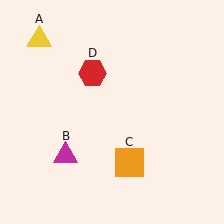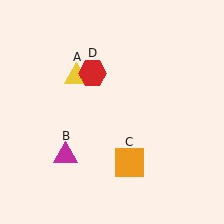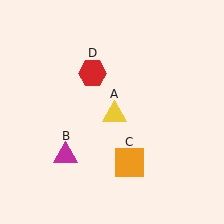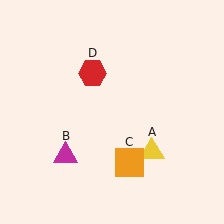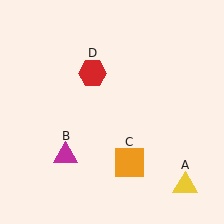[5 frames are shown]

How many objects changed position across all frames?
1 object changed position: yellow triangle (object A).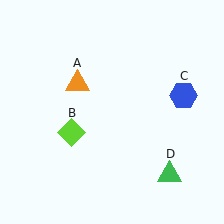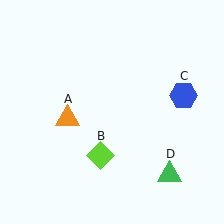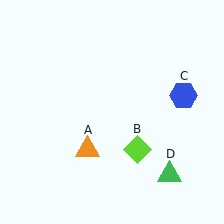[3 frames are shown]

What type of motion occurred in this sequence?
The orange triangle (object A), lime diamond (object B) rotated counterclockwise around the center of the scene.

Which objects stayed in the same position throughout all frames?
Blue hexagon (object C) and green triangle (object D) remained stationary.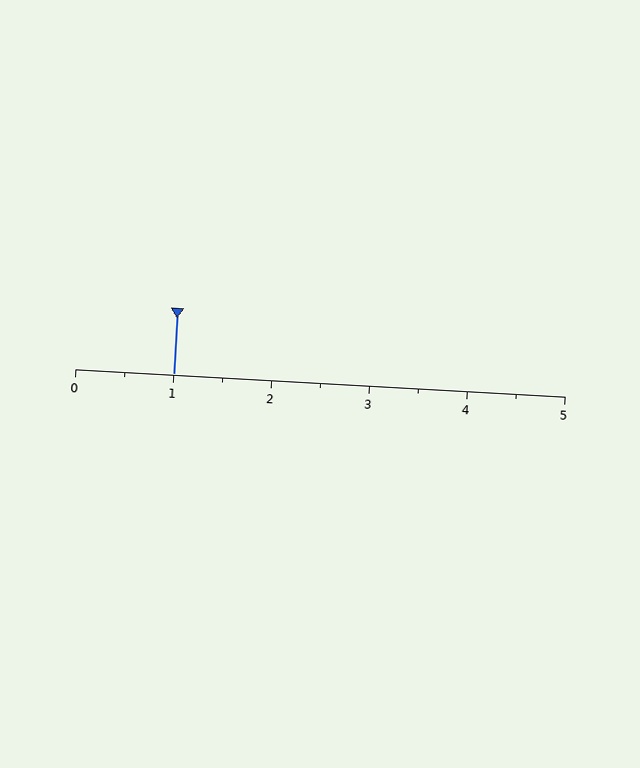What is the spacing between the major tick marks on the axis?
The major ticks are spaced 1 apart.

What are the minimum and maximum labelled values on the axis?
The axis runs from 0 to 5.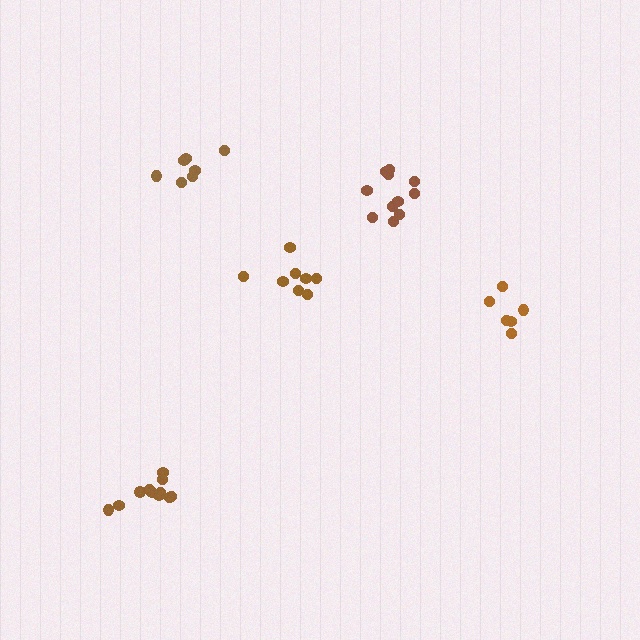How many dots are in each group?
Group 1: 11 dots, Group 2: 7 dots, Group 3: 8 dots, Group 4: 6 dots, Group 5: 11 dots (43 total).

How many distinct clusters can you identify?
There are 5 distinct clusters.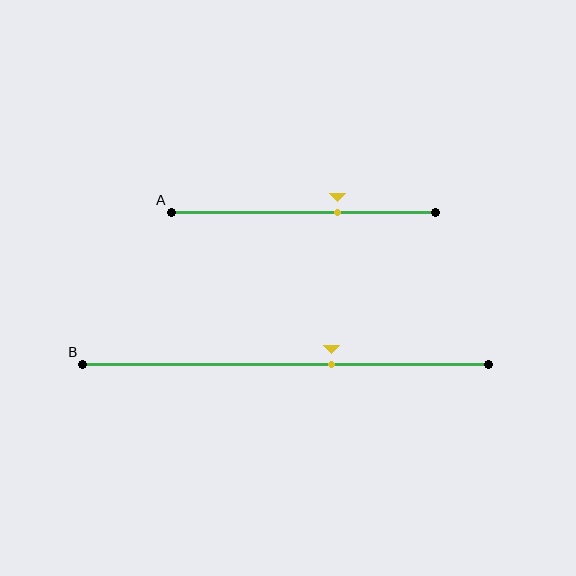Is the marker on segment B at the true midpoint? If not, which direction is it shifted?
No, the marker on segment B is shifted to the right by about 11% of the segment length.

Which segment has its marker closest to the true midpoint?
Segment B has its marker closest to the true midpoint.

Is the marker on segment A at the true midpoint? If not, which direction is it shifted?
No, the marker on segment A is shifted to the right by about 13% of the segment length.